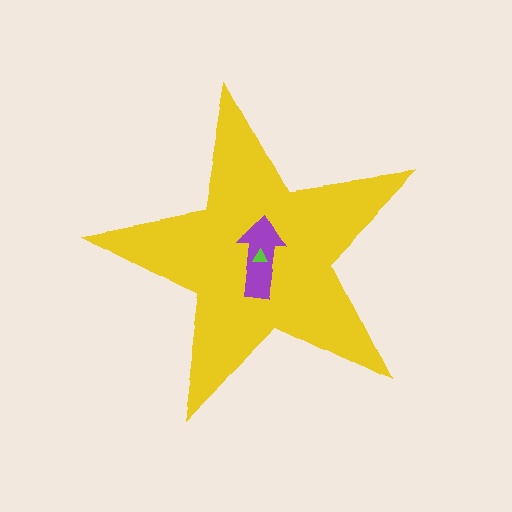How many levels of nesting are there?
3.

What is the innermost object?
The lime triangle.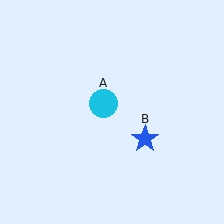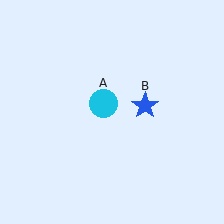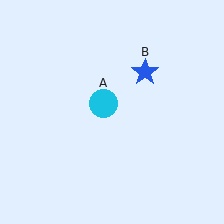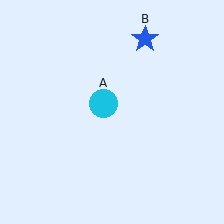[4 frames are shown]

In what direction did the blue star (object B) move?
The blue star (object B) moved up.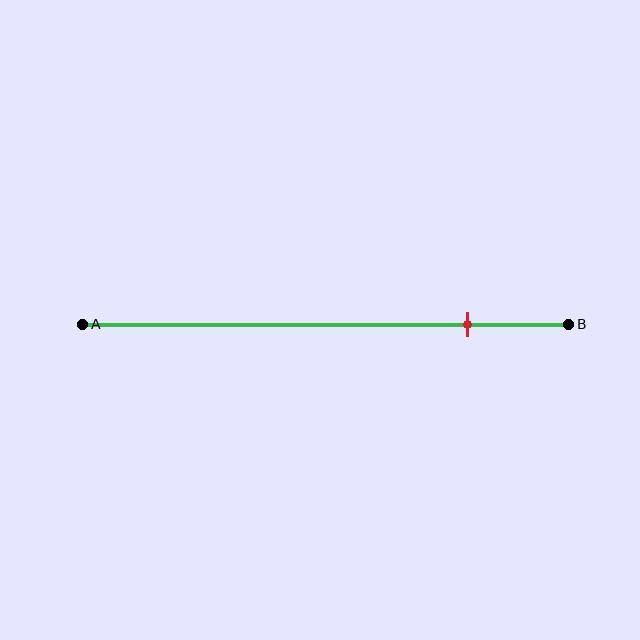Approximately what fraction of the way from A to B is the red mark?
The red mark is approximately 80% of the way from A to B.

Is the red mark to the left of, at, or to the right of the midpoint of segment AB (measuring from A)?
The red mark is to the right of the midpoint of segment AB.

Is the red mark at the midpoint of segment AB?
No, the mark is at about 80% from A, not at the 50% midpoint.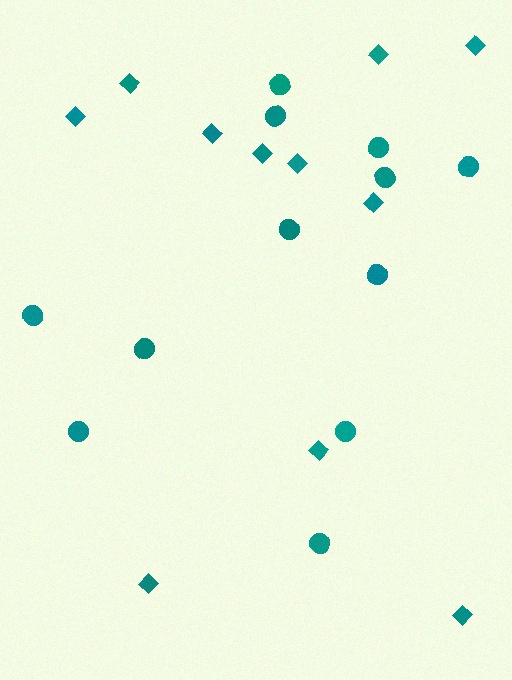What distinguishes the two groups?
There are 2 groups: one group of diamonds (11) and one group of circles (12).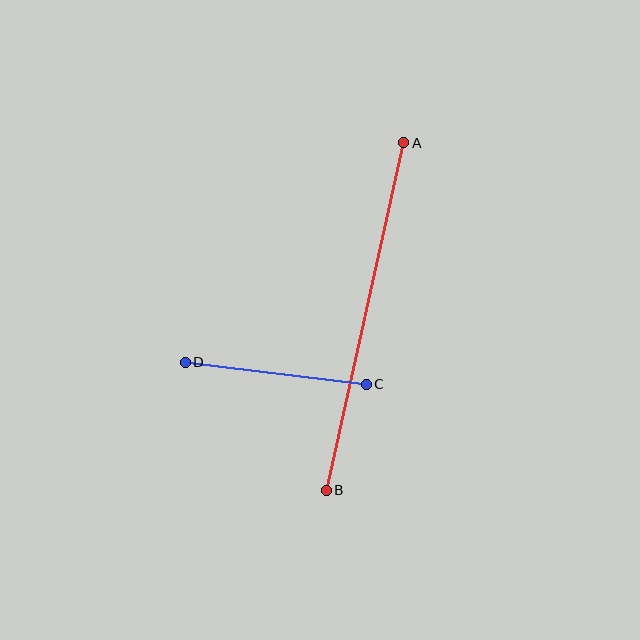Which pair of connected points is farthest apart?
Points A and B are farthest apart.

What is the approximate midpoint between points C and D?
The midpoint is at approximately (276, 373) pixels.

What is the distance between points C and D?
The distance is approximately 182 pixels.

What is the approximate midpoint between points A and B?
The midpoint is at approximately (365, 316) pixels.